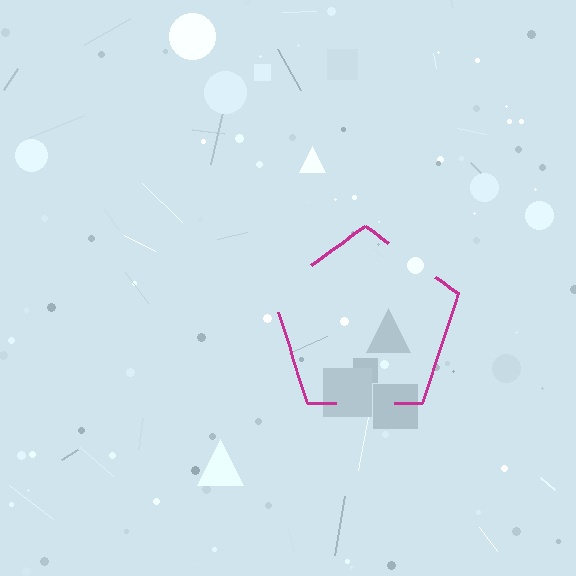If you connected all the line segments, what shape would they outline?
They would outline a pentagon.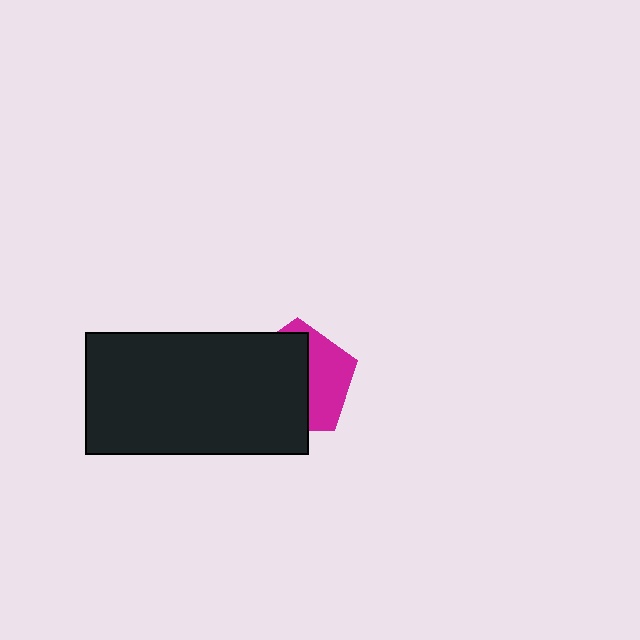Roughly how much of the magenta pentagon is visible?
A small part of it is visible (roughly 39%).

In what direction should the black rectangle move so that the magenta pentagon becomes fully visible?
The black rectangle should move left. That is the shortest direction to clear the overlap and leave the magenta pentagon fully visible.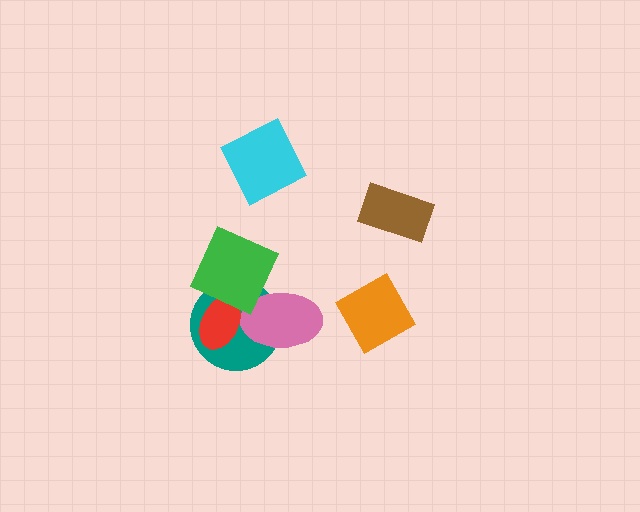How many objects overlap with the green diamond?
3 objects overlap with the green diamond.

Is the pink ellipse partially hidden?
Yes, it is partially covered by another shape.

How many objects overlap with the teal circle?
3 objects overlap with the teal circle.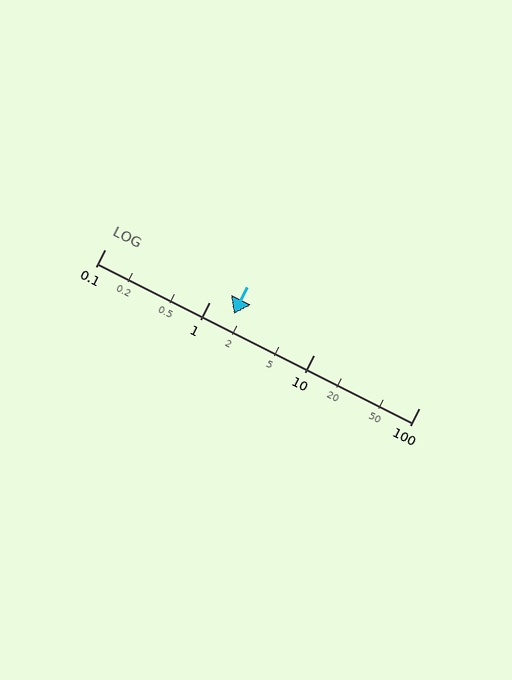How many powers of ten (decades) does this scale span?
The scale spans 3 decades, from 0.1 to 100.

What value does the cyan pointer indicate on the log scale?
The pointer indicates approximately 1.7.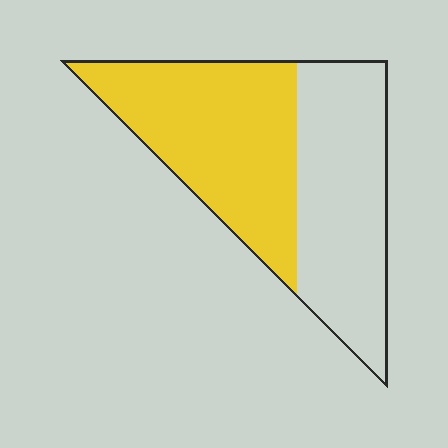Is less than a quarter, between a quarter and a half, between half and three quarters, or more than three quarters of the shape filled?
Between half and three quarters.